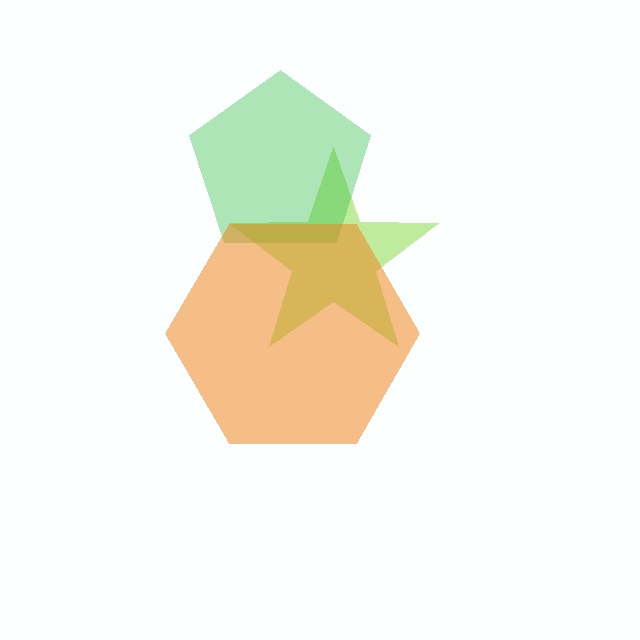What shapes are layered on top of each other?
The layered shapes are: a lime star, a green pentagon, an orange hexagon.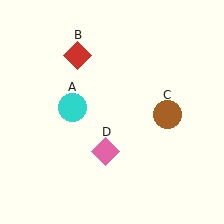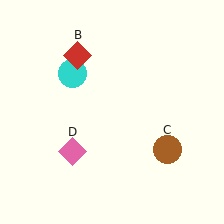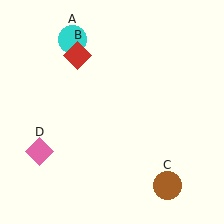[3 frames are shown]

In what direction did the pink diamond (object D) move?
The pink diamond (object D) moved left.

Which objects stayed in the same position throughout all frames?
Red diamond (object B) remained stationary.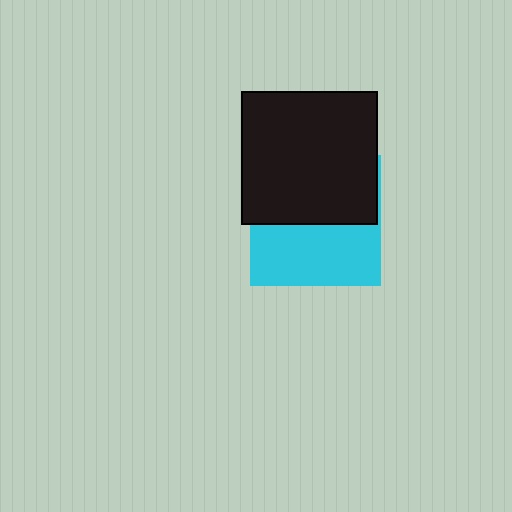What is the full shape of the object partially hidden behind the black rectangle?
The partially hidden object is a cyan square.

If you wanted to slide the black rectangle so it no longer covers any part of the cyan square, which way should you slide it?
Slide it up — that is the most direct way to separate the two shapes.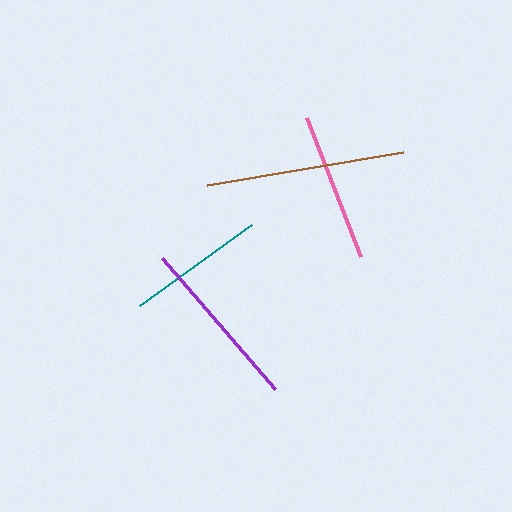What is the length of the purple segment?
The purple segment is approximately 174 pixels long.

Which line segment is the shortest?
The teal line is the shortest at approximately 139 pixels.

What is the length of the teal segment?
The teal segment is approximately 139 pixels long.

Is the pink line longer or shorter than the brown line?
The brown line is longer than the pink line.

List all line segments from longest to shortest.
From longest to shortest: brown, purple, pink, teal.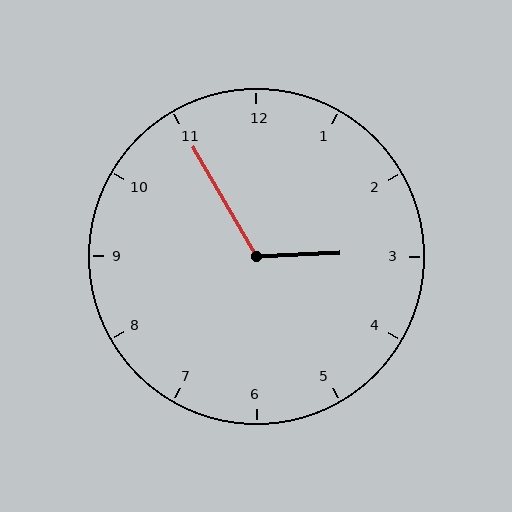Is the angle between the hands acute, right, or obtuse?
It is obtuse.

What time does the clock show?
2:55.